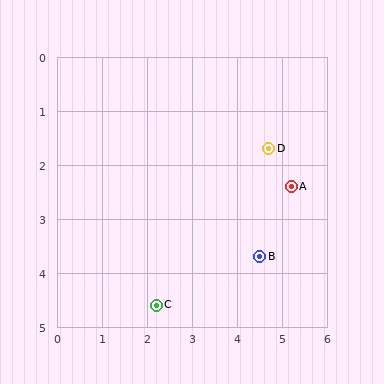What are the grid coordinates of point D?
Point D is at approximately (4.7, 1.7).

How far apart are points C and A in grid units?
Points C and A are about 3.7 grid units apart.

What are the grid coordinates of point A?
Point A is at approximately (5.2, 2.4).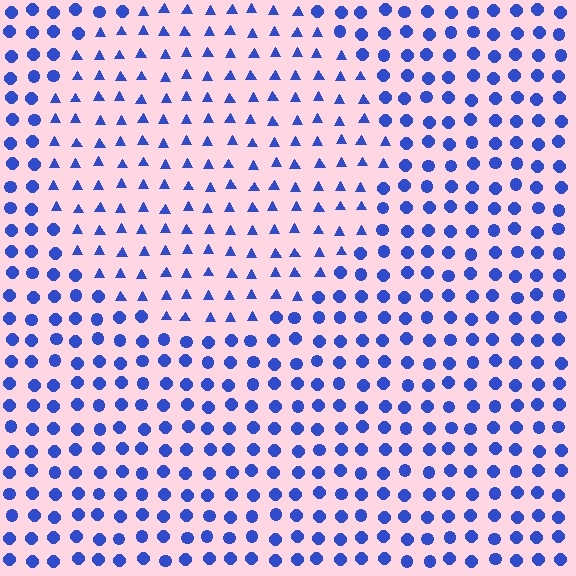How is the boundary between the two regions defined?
The boundary is defined by a change in element shape: triangles inside vs. circles outside. All elements share the same color and spacing.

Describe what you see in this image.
The image is filled with small blue elements arranged in a uniform grid. A circle-shaped region contains triangles, while the surrounding area contains circles. The boundary is defined purely by the change in element shape.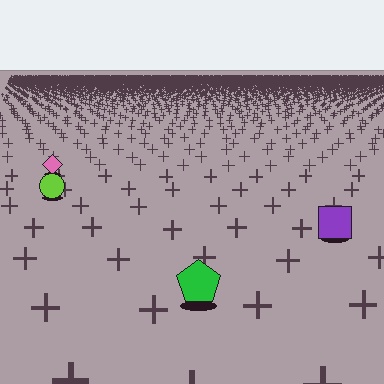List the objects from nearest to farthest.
From nearest to farthest: the green pentagon, the purple square, the lime circle, the pink diamond.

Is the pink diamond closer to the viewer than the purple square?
No. The purple square is closer — you can tell from the texture gradient: the ground texture is coarser near it.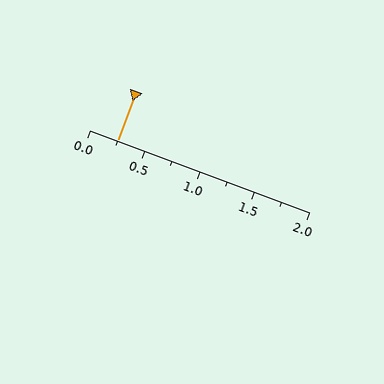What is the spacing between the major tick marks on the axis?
The major ticks are spaced 0.5 apart.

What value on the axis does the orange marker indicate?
The marker indicates approximately 0.25.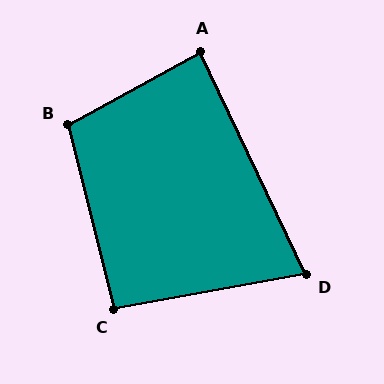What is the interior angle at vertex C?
Approximately 94 degrees (approximately right).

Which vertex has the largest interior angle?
B, at approximately 105 degrees.